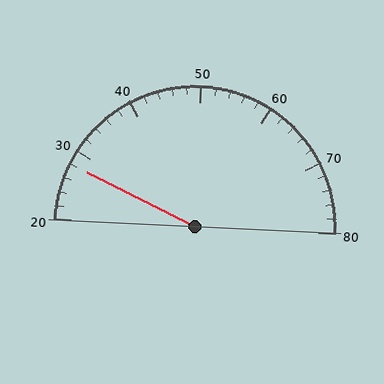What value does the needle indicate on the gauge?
The needle indicates approximately 28.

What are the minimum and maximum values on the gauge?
The gauge ranges from 20 to 80.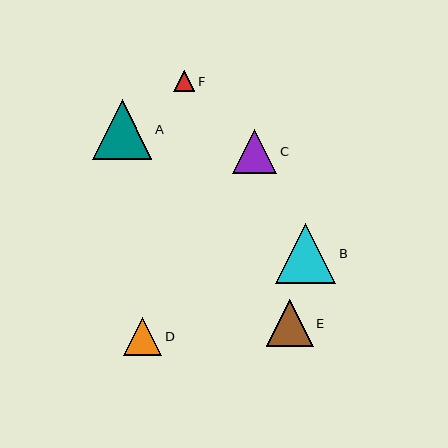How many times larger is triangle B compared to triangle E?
Triangle B is approximately 1.3 times the size of triangle E.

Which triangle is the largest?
Triangle B is the largest with a size of approximately 60 pixels.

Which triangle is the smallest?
Triangle F is the smallest with a size of approximately 21 pixels.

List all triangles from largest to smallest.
From largest to smallest: B, A, E, C, D, F.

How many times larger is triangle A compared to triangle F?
Triangle A is approximately 2.8 times the size of triangle F.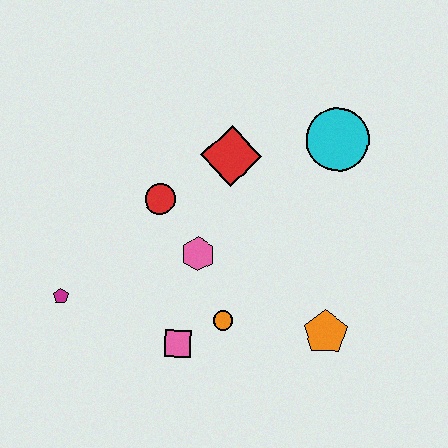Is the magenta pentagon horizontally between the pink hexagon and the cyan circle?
No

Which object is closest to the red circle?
The pink hexagon is closest to the red circle.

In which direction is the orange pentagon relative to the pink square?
The orange pentagon is to the right of the pink square.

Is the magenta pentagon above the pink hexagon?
No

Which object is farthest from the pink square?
The cyan circle is farthest from the pink square.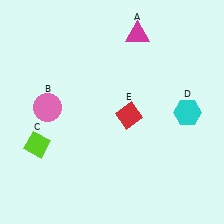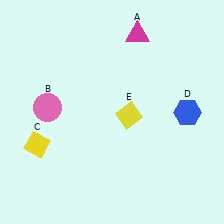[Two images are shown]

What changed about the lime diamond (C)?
In Image 1, C is lime. In Image 2, it changed to yellow.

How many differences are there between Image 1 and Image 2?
There are 3 differences between the two images.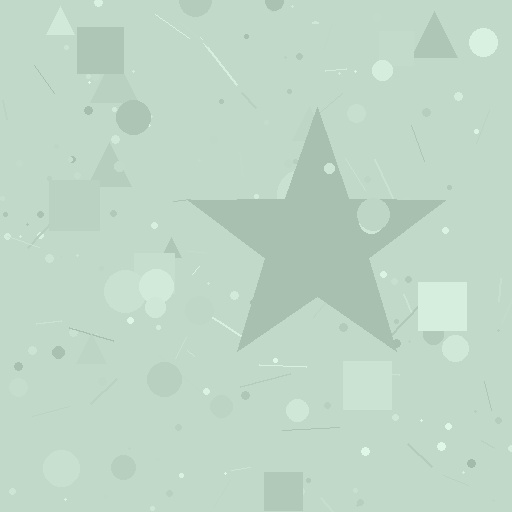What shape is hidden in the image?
A star is hidden in the image.